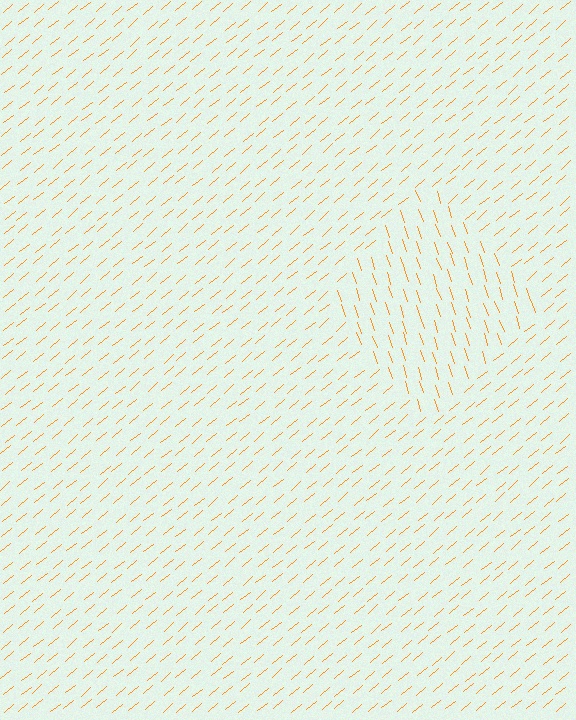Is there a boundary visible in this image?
Yes, there is a texture boundary formed by a change in line orientation.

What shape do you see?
I see a diamond.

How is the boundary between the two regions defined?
The boundary is defined purely by a change in line orientation (approximately 68 degrees difference). All lines are the same color and thickness.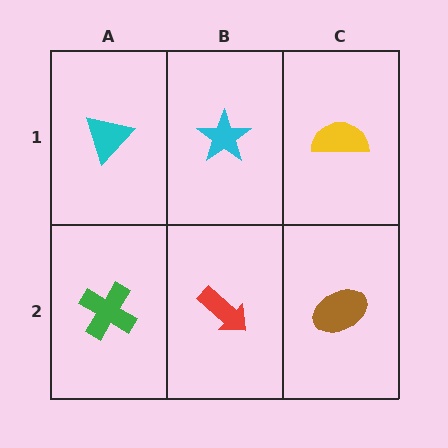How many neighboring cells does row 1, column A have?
2.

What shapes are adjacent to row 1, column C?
A brown ellipse (row 2, column C), a cyan star (row 1, column B).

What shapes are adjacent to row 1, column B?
A red arrow (row 2, column B), a cyan triangle (row 1, column A), a yellow semicircle (row 1, column C).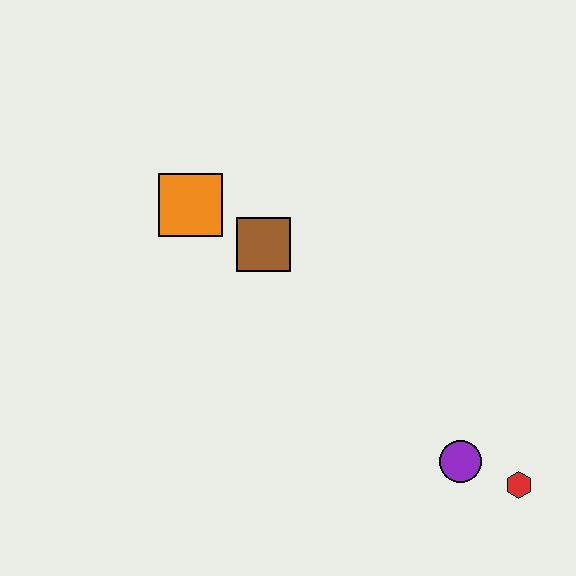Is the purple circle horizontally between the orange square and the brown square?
No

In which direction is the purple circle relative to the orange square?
The purple circle is to the right of the orange square.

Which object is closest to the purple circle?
The red hexagon is closest to the purple circle.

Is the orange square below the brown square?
No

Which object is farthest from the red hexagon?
The orange square is farthest from the red hexagon.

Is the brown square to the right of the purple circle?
No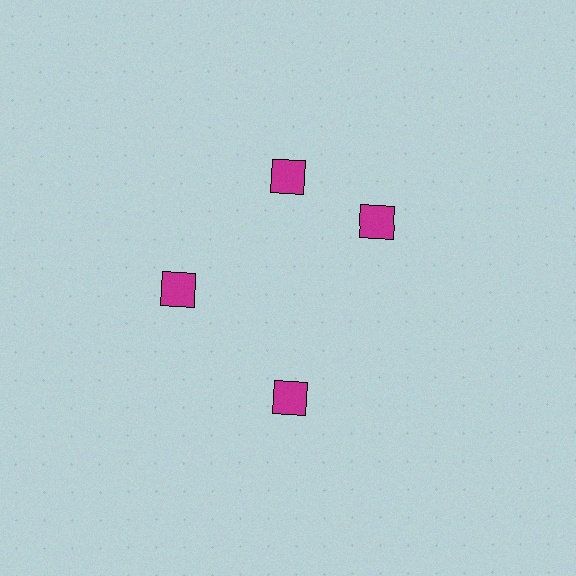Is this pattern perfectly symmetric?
No. The 4 magenta diamonds are arranged in a ring, but one element near the 3 o'clock position is rotated out of alignment along the ring, breaking the 4-fold rotational symmetry.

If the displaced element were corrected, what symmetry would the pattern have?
It would have 4-fold rotational symmetry — the pattern would map onto itself every 90 degrees.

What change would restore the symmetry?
The symmetry would be restored by rotating it back into even spacing with its neighbors so that all 4 diamonds sit at equal angles and equal distance from the center.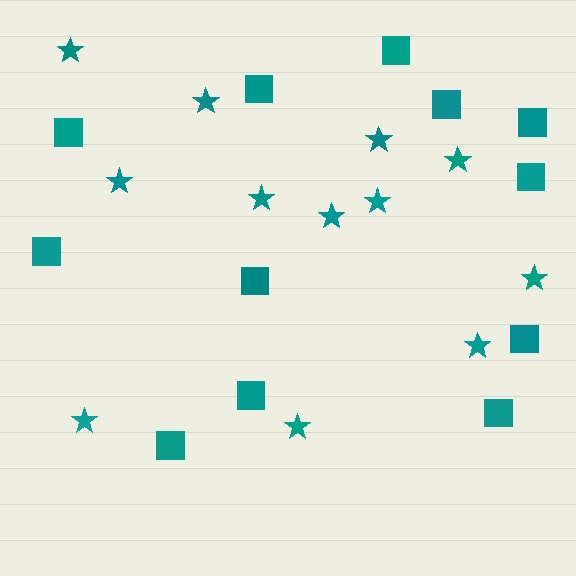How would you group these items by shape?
There are 2 groups: one group of squares (12) and one group of stars (12).